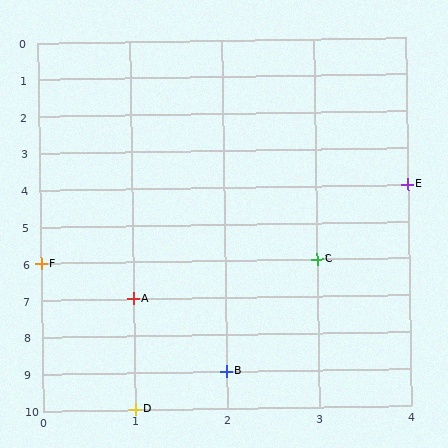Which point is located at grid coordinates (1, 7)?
Point A is at (1, 7).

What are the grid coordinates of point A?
Point A is at grid coordinates (1, 7).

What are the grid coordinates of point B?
Point B is at grid coordinates (2, 9).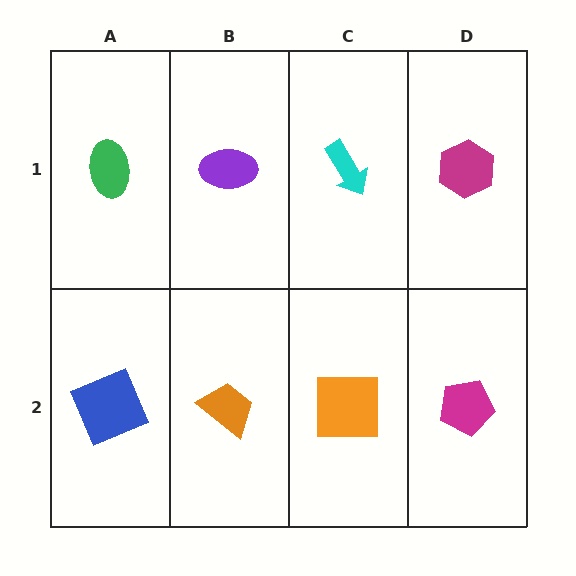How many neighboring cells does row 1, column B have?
3.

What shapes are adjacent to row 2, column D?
A magenta hexagon (row 1, column D), an orange square (row 2, column C).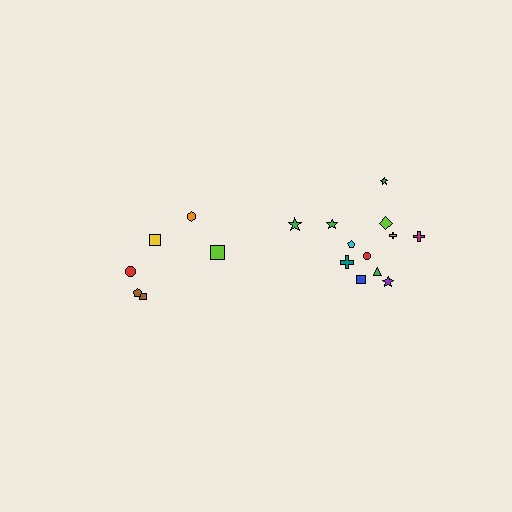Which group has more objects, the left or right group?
The right group.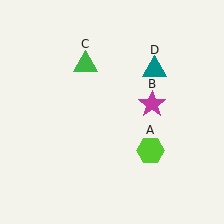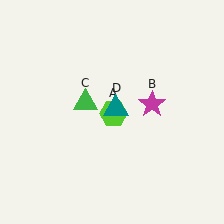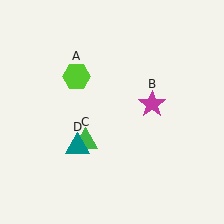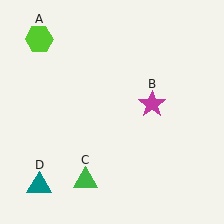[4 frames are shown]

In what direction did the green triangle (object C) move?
The green triangle (object C) moved down.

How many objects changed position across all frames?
3 objects changed position: lime hexagon (object A), green triangle (object C), teal triangle (object D).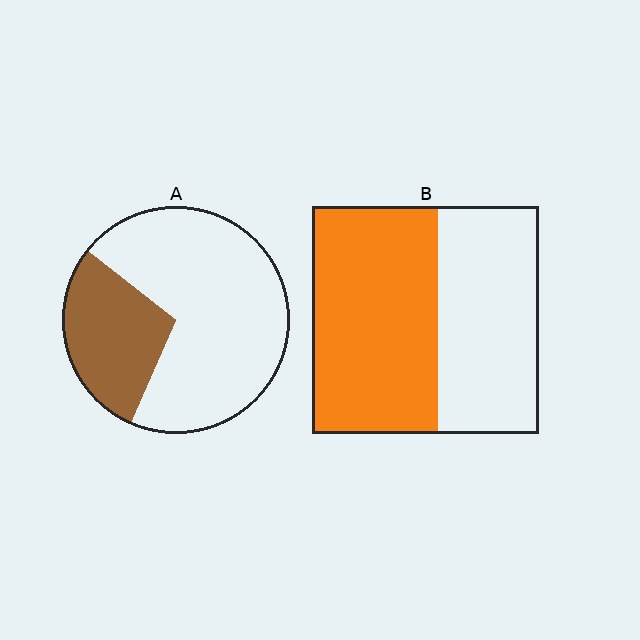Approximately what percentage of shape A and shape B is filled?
A is approximately 30% and B is approximately 55%.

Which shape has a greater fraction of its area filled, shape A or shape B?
Shape B.